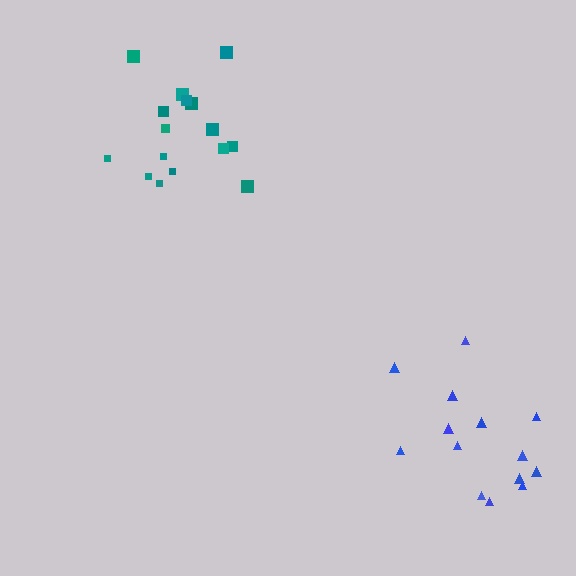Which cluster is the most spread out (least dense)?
Blue.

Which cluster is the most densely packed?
Teal.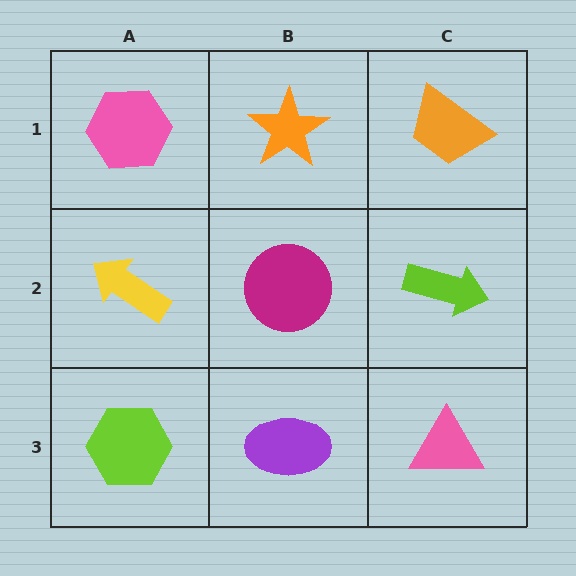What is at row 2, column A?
A yellow arrow.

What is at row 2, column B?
A magenta circle.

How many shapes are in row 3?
3 shapes.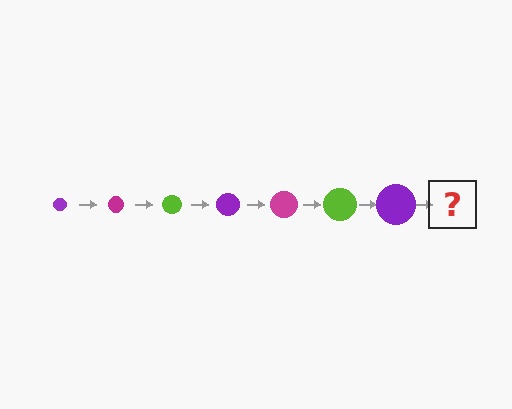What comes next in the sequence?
The next element should be a magenta circle, larger than the previous one.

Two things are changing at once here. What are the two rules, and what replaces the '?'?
The two rules are that the circle grows larger each step and the color cycles through purple, magenta, and lime. The '?' should be a magenta circle, larger than the previous one.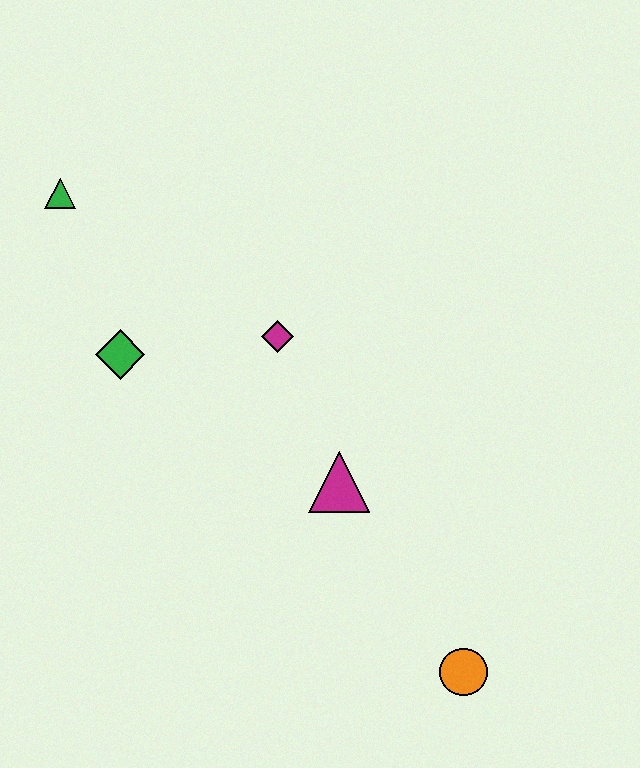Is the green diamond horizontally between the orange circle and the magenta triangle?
No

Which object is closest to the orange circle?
The magenta triangle is closest to the orange circle.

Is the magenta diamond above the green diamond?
Yes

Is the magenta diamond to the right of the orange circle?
No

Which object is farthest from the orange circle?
The green triangle is farthest from the orange circle.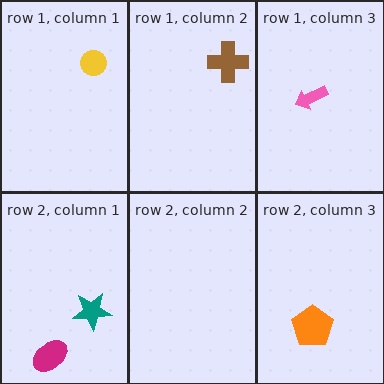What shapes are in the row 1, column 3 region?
The pink arrow.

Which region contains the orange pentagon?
The row 2, column 3 region.